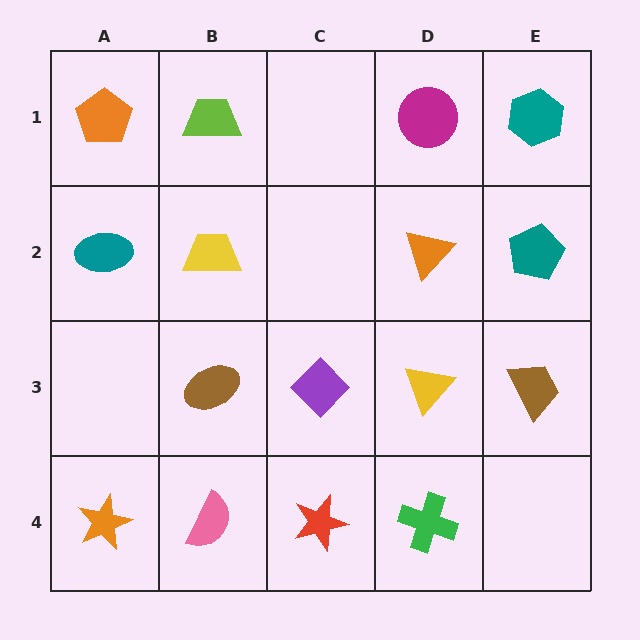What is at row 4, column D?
A green cross.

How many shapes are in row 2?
4 shapes.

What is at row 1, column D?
A magenta circle.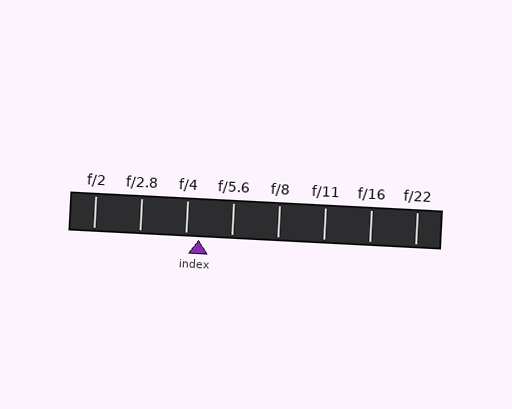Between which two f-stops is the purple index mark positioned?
The index mark is between f/4 and f/5.6.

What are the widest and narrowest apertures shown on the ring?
The widest aperture shown is f/2 and the narrowest is f/22.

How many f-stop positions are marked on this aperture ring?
There are 8 f-stop positions marked.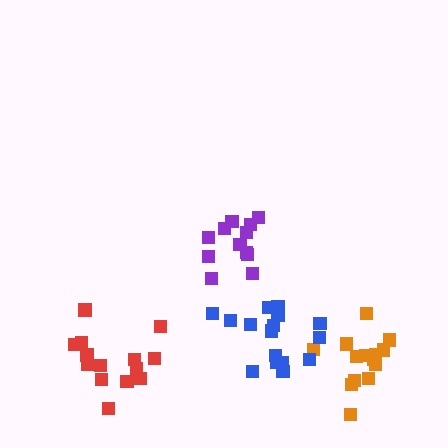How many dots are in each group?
Group 1: 12 dots, Group 2: 14 dots, Group 3: 16 dots, Group 4: 14 dots (56 total).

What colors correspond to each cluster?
The clusters are colored: purple, orange, blue, red.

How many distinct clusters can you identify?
There are 4 distinct clusters.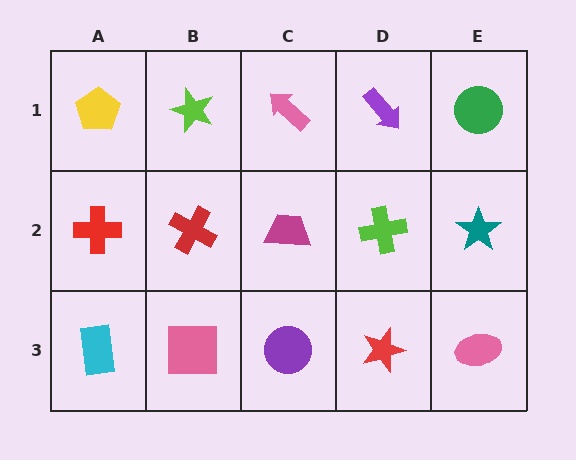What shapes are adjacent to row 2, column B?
A lime star (row 1, column B), a pink square (row 3, column B), a red cross (row 2, column A), a magenta trapezoid (row 2, column C).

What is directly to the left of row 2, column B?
A red cross.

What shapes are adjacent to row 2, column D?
A purple arrow (row 1, column D), a red star (row 3, column D), a magenta trapezoid (row 2, column C), a teal star (row 2, column E).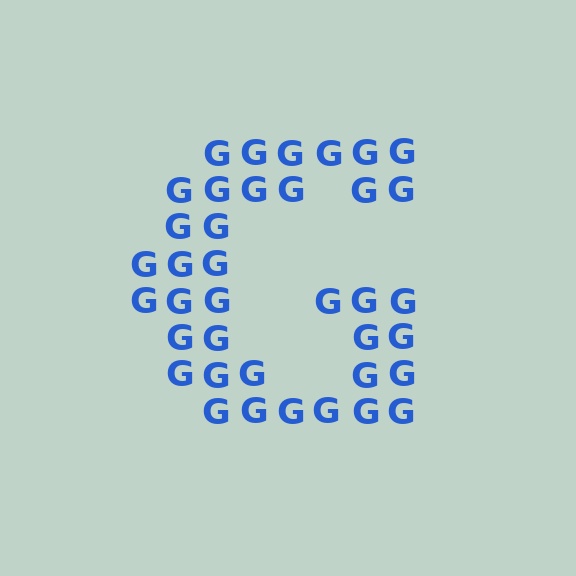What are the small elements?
The small elements are letter G's.